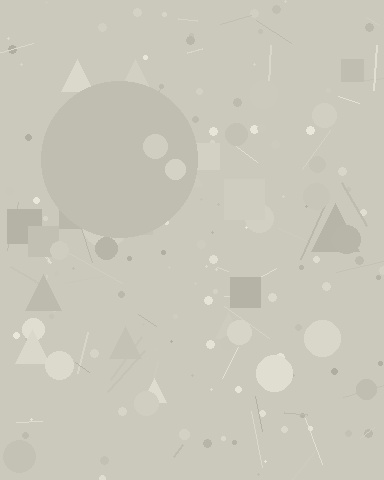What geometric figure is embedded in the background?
A circle is embedded in the background.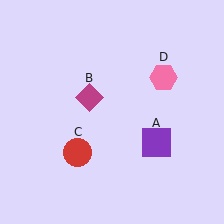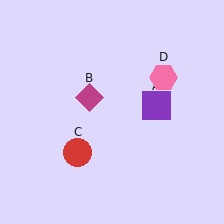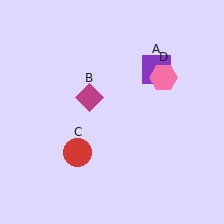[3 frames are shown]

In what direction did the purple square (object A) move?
The purple square (object A) moved up.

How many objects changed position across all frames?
1 object changed position: purple square (object A).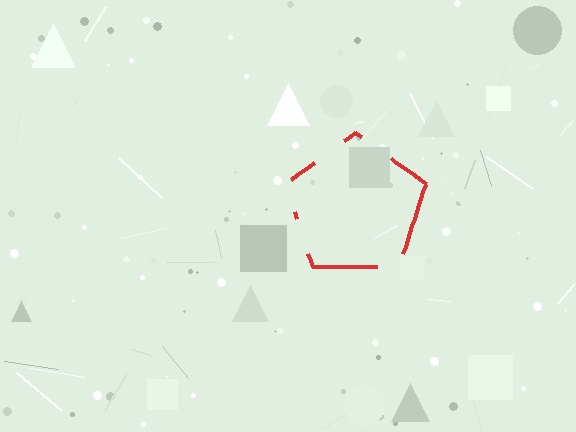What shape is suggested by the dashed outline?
The dashed outline suggests a pentagon.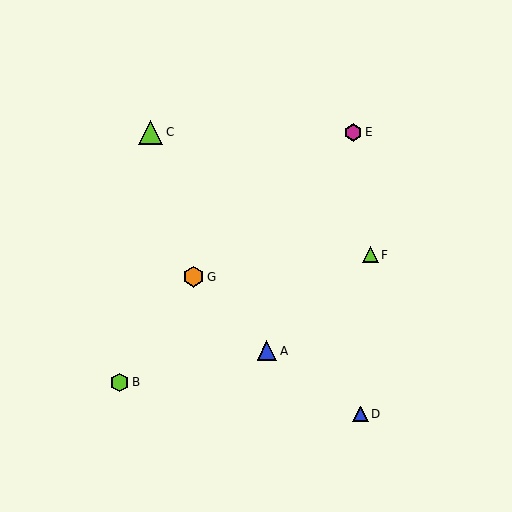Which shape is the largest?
The lime triangle (labeled C) is the largest.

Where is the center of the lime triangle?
The center of the lime triangle is at (151, 132).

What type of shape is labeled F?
Shape F is a lime triangle.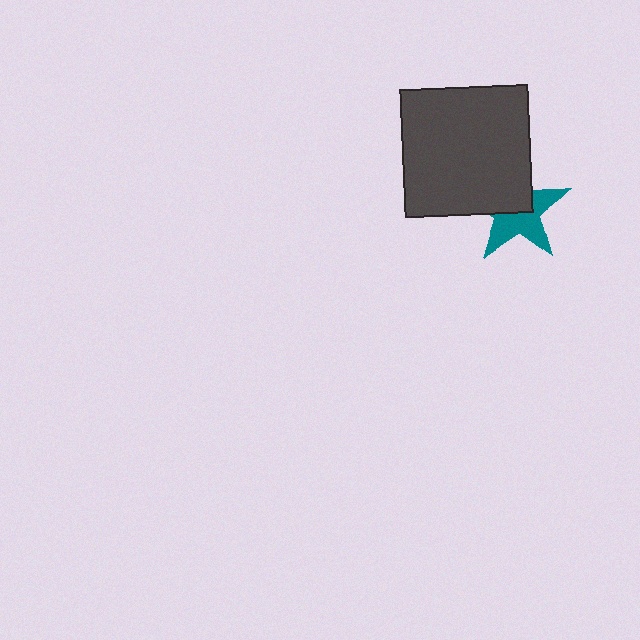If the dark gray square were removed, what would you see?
You would see the complete teal star.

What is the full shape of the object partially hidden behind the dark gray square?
The partially hidden object is a teal star.